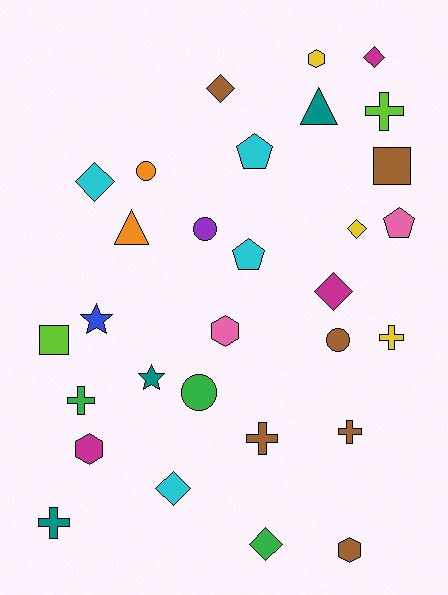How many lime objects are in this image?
There are 2 lime objects.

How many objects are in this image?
There are 30 objects.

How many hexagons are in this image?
There are 4 hexagons.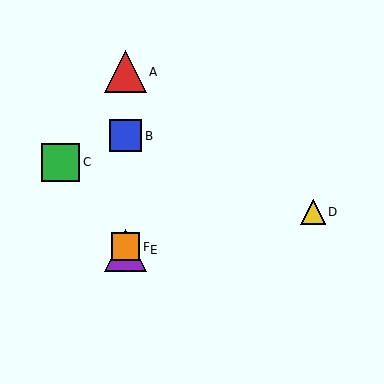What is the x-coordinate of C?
Object C is at x≈60.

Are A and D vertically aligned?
No, A is at x≈126 and D is at x≈313.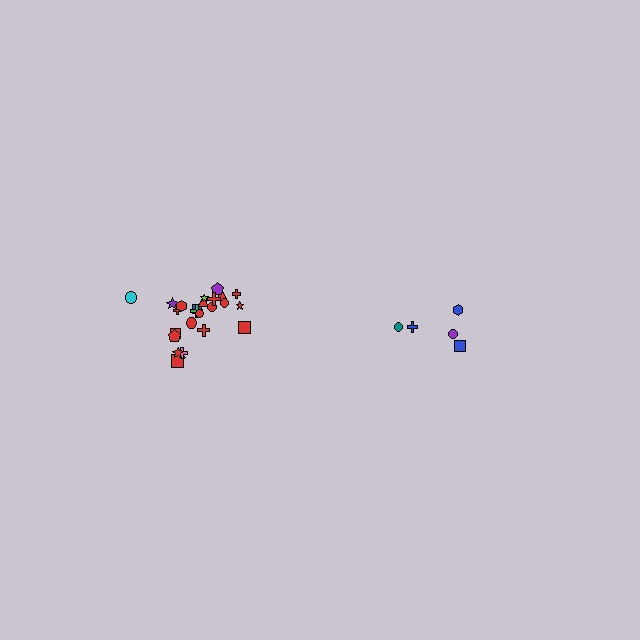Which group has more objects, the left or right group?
The left group.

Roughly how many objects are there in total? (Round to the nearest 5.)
Roughly 30 objects in total.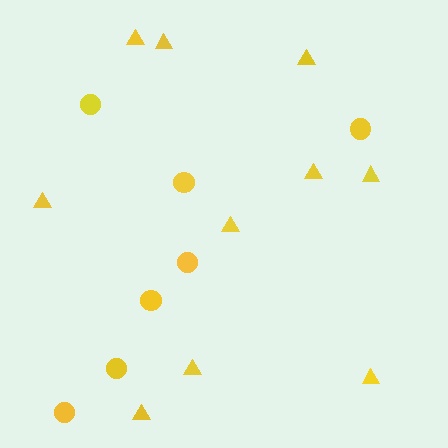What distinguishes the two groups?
There are 2 groups: one group of triangles (10) and one group of circles (7).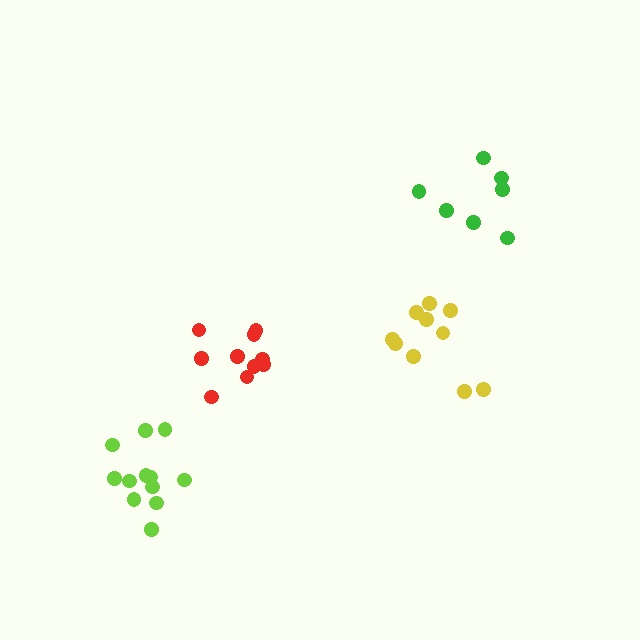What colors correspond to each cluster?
The clusters are colored: yellow, lime, green, red.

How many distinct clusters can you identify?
There are 4 distinct clusters.